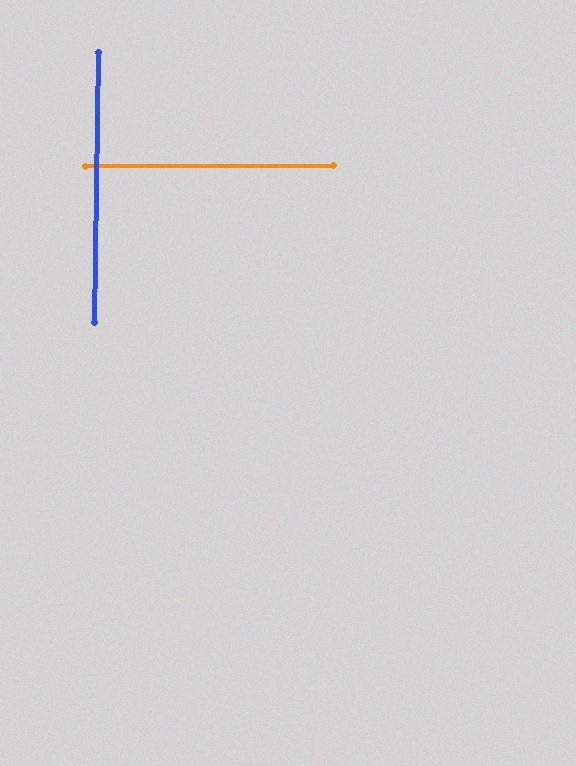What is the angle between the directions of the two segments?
Approximately 89 degrees.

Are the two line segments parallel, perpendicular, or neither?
Perpendicular — they meet at approximately 89°.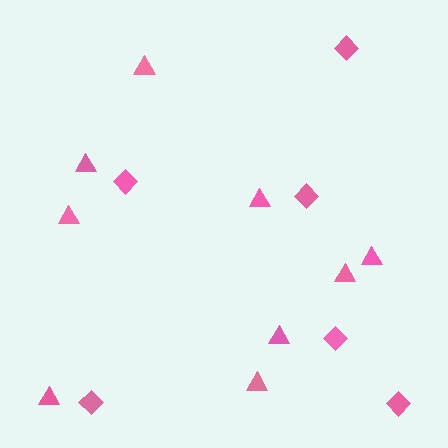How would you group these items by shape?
There are 2 groups: one group of diamonds (6) and one group of triangles (9).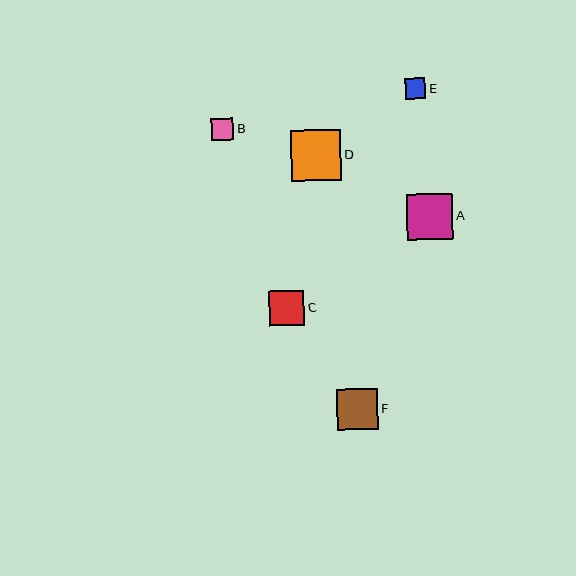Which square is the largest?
Square D is the largest with a size of approximately 50 pixels.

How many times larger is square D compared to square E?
Square D is approximately 2.4 times the size of square E.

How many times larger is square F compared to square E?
Square F is approximately 2.0 times the size of square E.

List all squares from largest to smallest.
From largest to smallest: D, A, F, C, B, E.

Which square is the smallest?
Square E is the smallest with a size of approximately 21 pixels.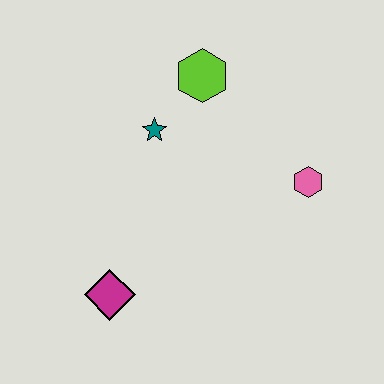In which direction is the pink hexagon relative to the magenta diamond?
The pink hexagon is to the right of the magenta diamond.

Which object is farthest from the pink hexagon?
The magenta diamond is farthest from the pink hexagon.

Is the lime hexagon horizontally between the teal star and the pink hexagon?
Yes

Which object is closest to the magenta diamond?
The teal star is closest to the magenta diamond.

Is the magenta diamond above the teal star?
No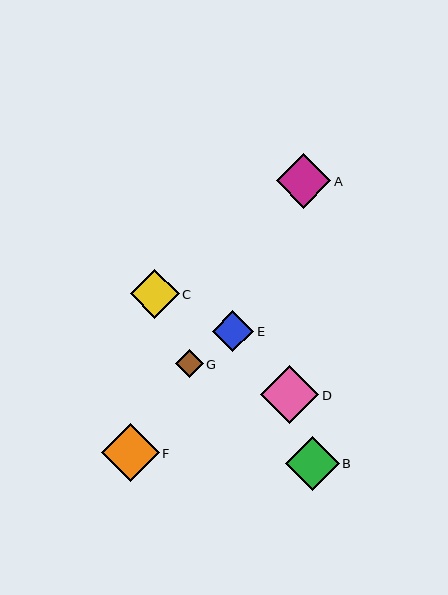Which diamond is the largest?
Diamond D is the largest with a size of approximately 58 pixels.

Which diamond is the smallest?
Diamond G is the smallest with a size of approximately 28 pixels.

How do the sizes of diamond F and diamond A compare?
Diamond F and diamond A are approximately the same size.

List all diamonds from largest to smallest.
From largest to smallest: D, F, A, B, C, E, G.